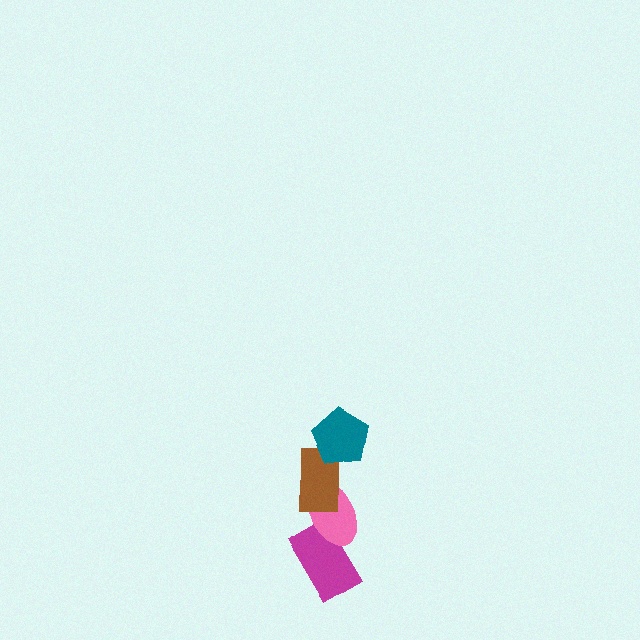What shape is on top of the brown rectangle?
The teal pentagon is on top of the brown rectangle.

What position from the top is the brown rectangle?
The brown rectangle is 2nd from the top.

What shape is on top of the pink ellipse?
The brown rectangle is on top of the pink ellipse.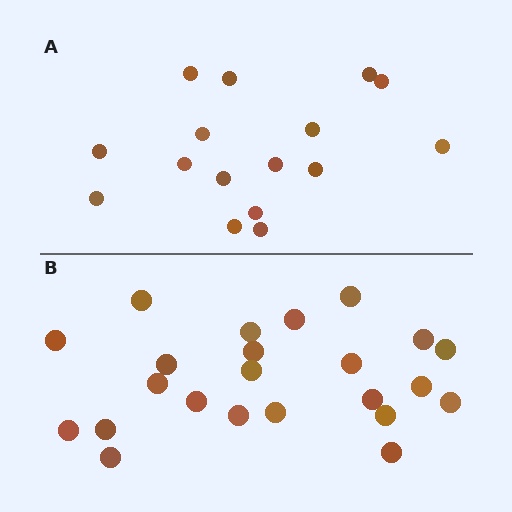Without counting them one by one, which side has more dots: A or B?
Region B (the bottom region) has more dots.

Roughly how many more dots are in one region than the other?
Region B has roughly 8 or so more dots than region A.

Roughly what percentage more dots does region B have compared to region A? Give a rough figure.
About 45% more.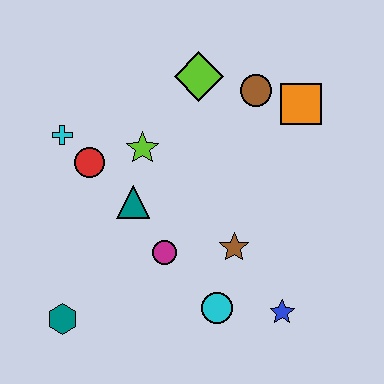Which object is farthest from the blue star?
The cyan cross is farthest from the blue star.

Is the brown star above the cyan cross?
No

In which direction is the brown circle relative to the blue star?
The brown circle is above the blue star.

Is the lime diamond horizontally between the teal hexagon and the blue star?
Yes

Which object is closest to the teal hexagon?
The magenta circle is closest to the teal hexagon.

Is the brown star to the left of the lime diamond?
No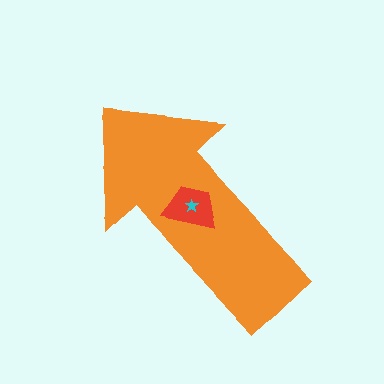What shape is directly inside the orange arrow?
The red trapezoid.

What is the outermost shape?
The orange arrow.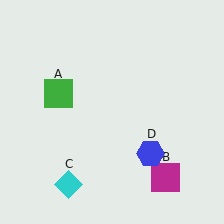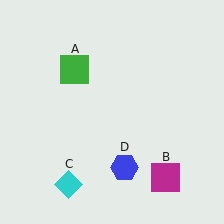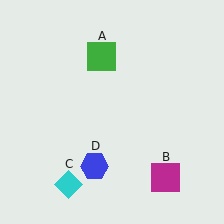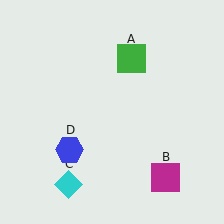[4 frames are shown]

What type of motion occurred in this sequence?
The green square (object A), blue hexagon (object D) rotated clockwise around the center of the scene.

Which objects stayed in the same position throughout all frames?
Magenta square (object B) and cyan diamond (object C) remained stationary.